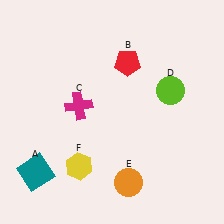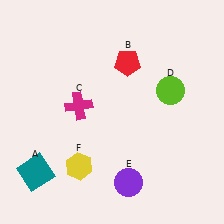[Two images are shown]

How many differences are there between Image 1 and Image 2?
There is 1 difference between the two images.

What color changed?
The circle (E) changed from orange in Image 1 to purple in Image 2.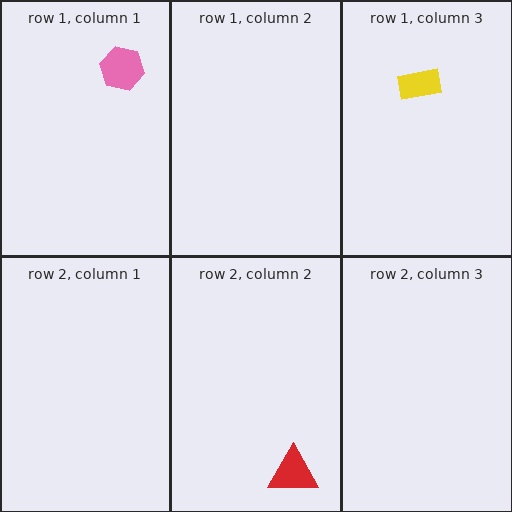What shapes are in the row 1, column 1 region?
The pink hexagon.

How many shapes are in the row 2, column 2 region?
1.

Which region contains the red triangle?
The row 2, column 2 region.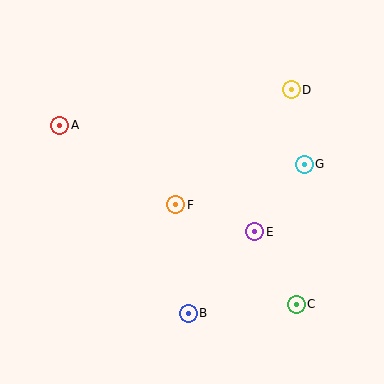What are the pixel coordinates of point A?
Point A is at (60, 125).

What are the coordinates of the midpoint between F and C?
The midpoint between F and C is at (236, 255).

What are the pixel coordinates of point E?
Point E is at (255, 232).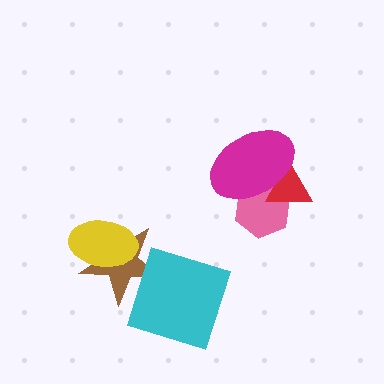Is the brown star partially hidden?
Yes, it is partially covered by another shape.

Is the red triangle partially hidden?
Yes, it is partially covered by another shape.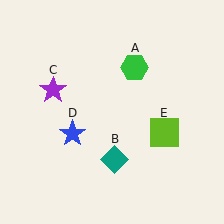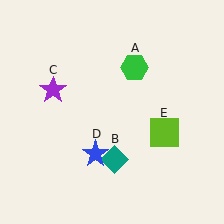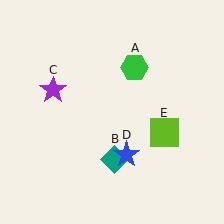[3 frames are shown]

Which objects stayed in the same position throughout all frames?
Green hexagon (object A) and teal diamond (object B) and purple star (object C) and lime square (object E) remained stationary.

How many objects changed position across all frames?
1 object changed position: blue star (object D).